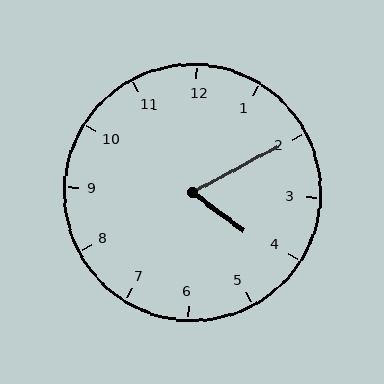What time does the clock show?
4:10.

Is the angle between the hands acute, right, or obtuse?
It is acute.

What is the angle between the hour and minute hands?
Approximately 65 degrees.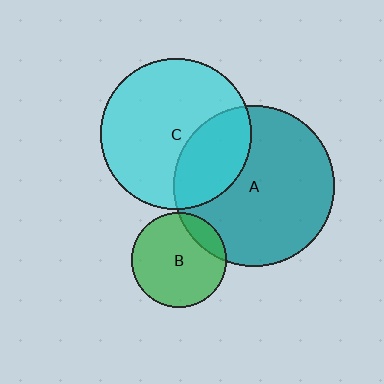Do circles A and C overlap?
Yes.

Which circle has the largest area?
Circle A (teal).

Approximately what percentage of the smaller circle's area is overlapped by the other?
Approximately 30%.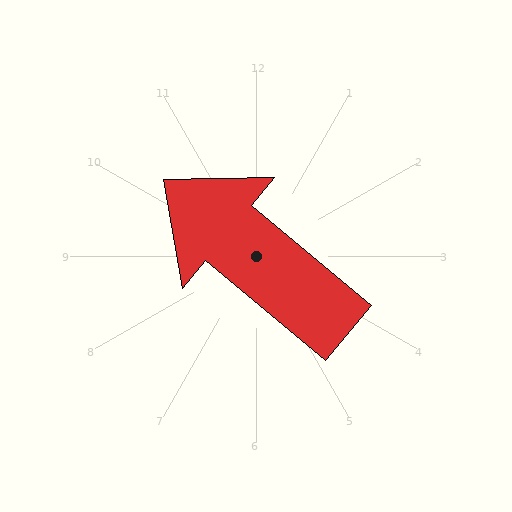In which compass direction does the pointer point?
Northwest.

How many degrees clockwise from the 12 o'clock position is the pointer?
Approximately 310 degrees.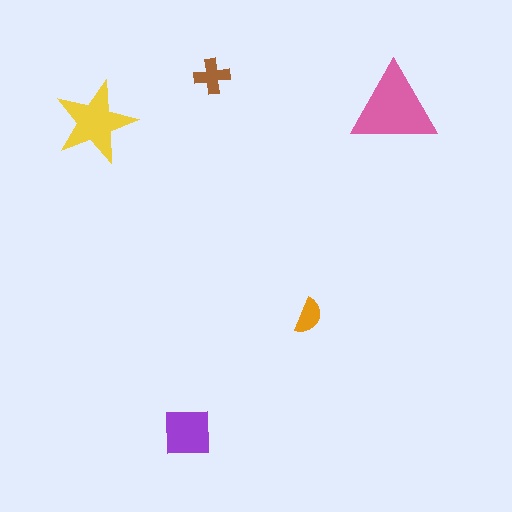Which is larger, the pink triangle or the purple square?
The pink triangle.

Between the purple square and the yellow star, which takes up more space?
The yellow star.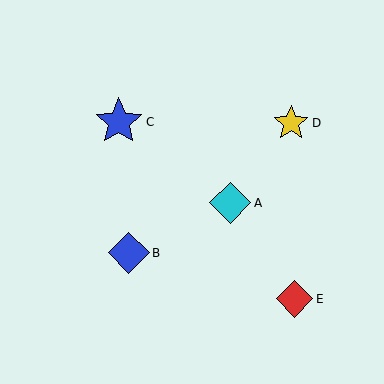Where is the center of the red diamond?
The center of the red diamond is at (295, 299).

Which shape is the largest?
The blue star (labeled C) is the largest.